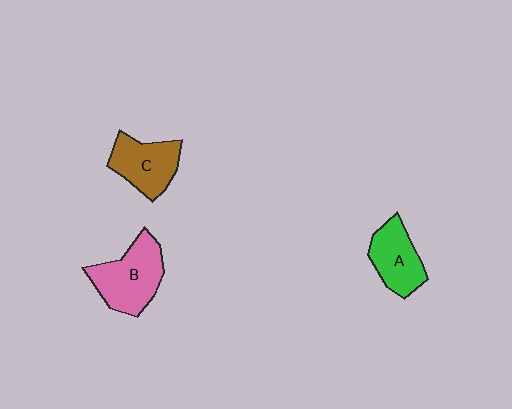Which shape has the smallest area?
Shape A (green).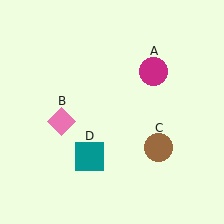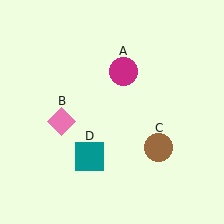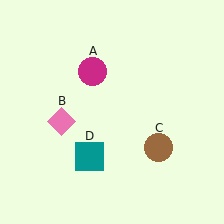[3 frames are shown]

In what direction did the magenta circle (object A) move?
The magenta circle (object A) moved left.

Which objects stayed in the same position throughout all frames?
Pink diamond (object B) and brown circle (object C) and teal square (object D) remained stationary.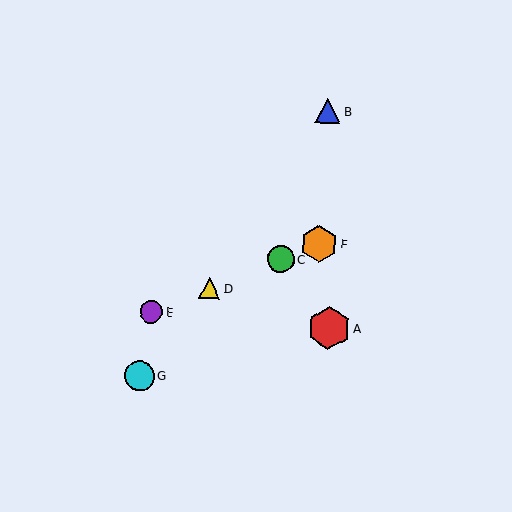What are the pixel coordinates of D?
Object D is at (210, 288).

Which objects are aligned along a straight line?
Objects C, D, E, F are aligned along a straight line.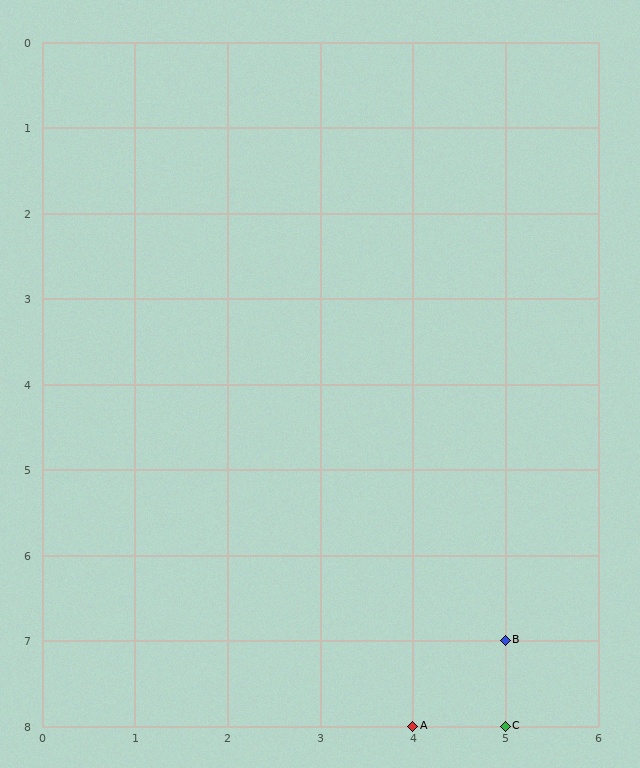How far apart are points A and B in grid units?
Points A and B are 1 column and 1 row apart (about 1.4 grid units diagonally).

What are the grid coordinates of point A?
Point A is at grid coordinates (4, 8).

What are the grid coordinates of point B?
Point B is at grid coordinates (5, 7).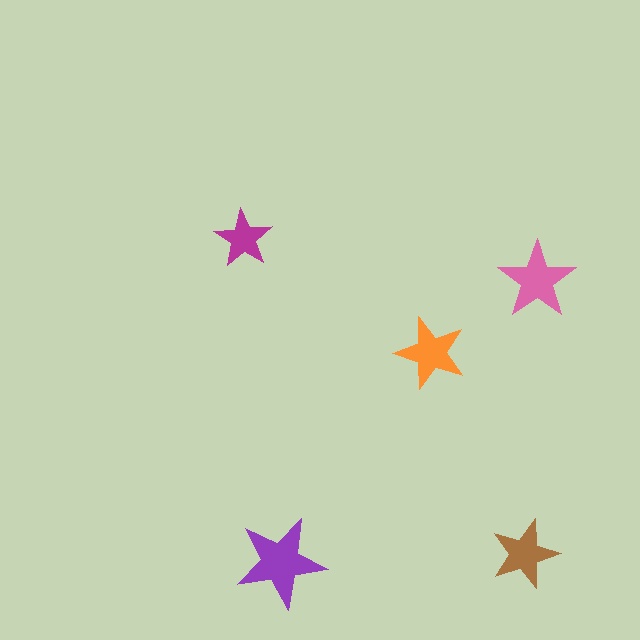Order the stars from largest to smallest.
the purple one, the pink one, the orange one, the brown one, the magenta one.